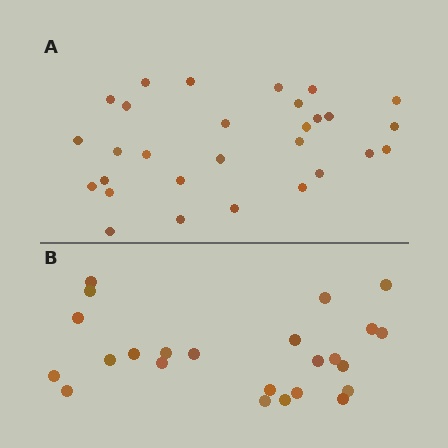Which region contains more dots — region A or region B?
Region A (the top region) has more dots.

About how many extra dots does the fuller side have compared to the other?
Region A has about 5 more dots than region B.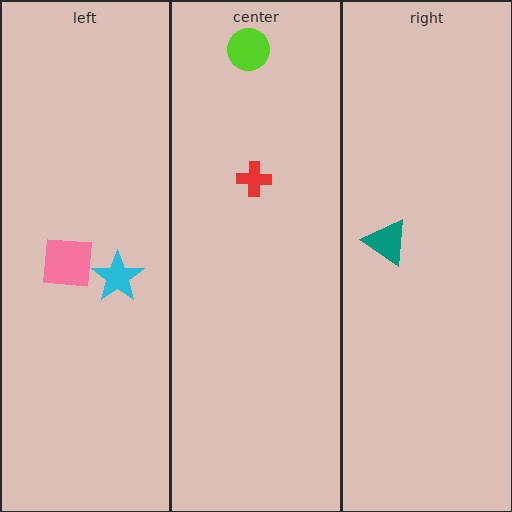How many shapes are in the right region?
1.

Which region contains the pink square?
The left region.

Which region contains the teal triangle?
The right region.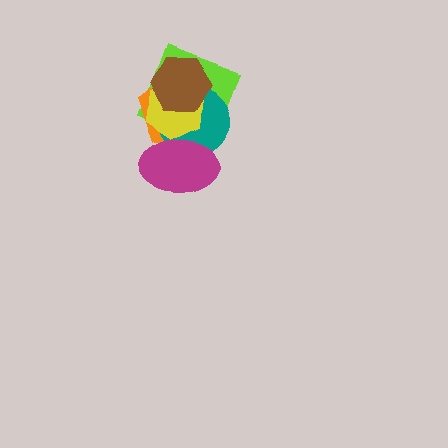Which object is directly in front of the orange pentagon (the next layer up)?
The teal circle is directly in front of the orange pentagon.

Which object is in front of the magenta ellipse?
The yellow hexagon is in front of the magenta ellipse.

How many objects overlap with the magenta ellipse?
4 objects overlap with the magenta ellipse.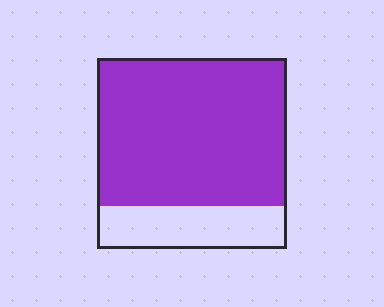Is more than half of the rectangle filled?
Yes.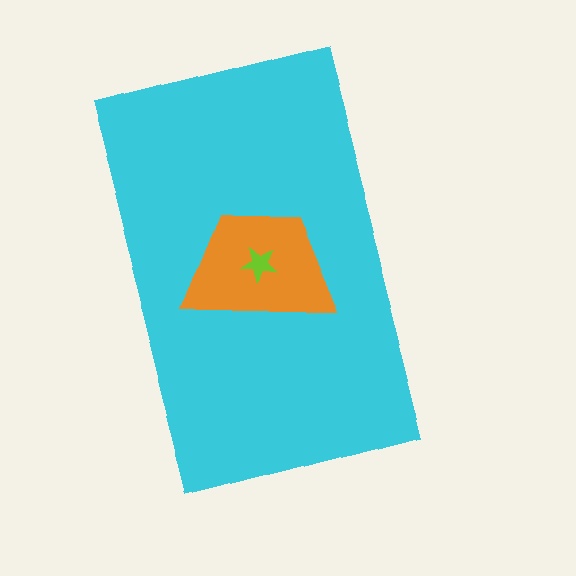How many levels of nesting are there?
3.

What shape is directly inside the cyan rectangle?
The orange trapezoid.